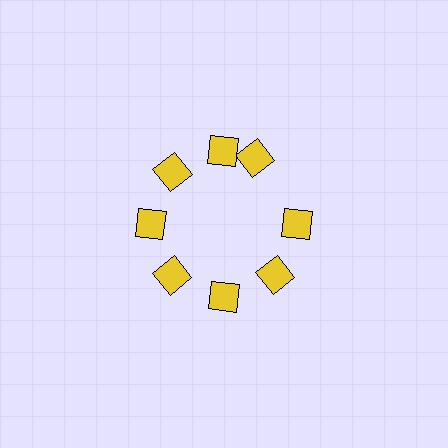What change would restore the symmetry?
The symmetry would be restored by rotating it back into even spacing with its neighbors so that all 8 diamonds sit at equal angles and equal distance from the center.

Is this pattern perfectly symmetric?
No. The 8 yellow diamonds are arranged in a ring, but one element near the 2 o'clock position is rotated out of alignment along the ring, breaking the 8-fold rotational symmetry.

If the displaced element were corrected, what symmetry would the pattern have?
It would have 8-fold rotational symmetry — the pattern would map onto itself every 45 degrees.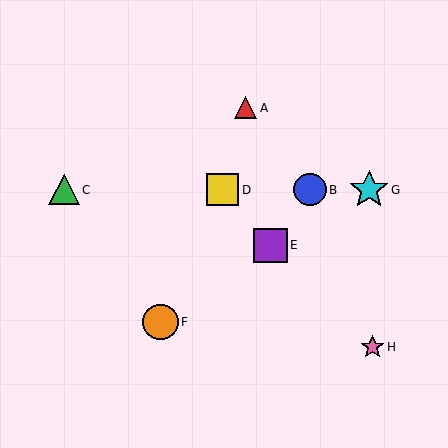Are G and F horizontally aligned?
No, G is at y≈190 and F is at y≈322.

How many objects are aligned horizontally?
4 objects (B, C, D, G) are aligned horizontally.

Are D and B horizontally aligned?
Yes, both are at y≈190.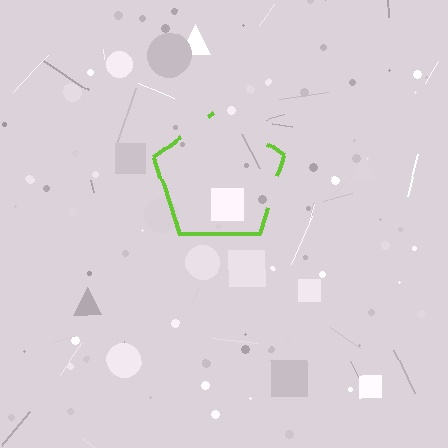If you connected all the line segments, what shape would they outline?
They would outline a pentagon.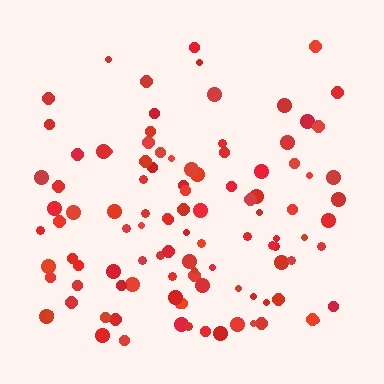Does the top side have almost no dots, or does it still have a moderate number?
Still a moderate number, just noticeably fewer than the bottom.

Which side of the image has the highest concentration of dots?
The bottom.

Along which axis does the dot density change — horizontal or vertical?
Vertical.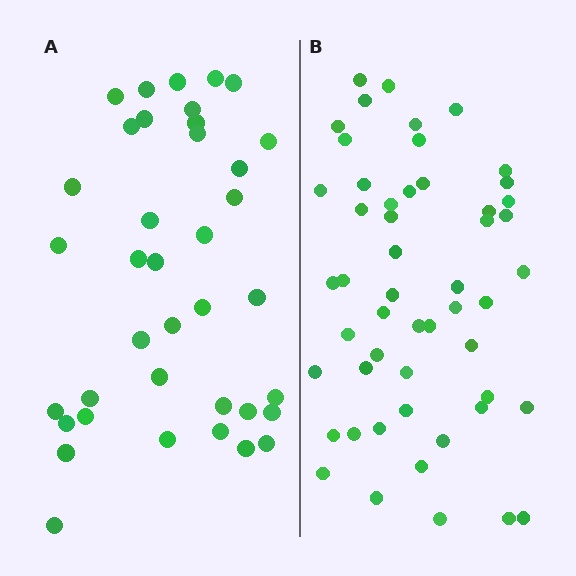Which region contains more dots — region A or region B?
Region B (the right region) has more dots.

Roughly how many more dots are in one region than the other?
Region B has approximately 15 more dots than region A.